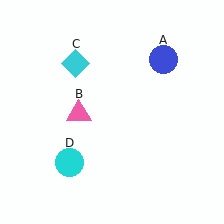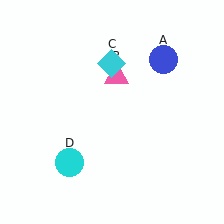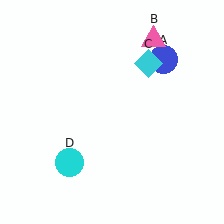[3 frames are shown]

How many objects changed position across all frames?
2 objects changed position: pink triangle (object B), cyan diamond (object C).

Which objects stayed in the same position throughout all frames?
Blue circle (object A) and cyan circle (object D) remained stationary.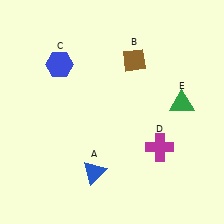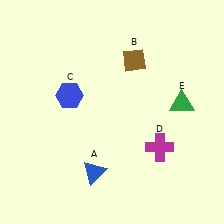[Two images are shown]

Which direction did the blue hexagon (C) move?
The blue hexagon (C) moved down.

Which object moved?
The blue hexagon (C) moved down.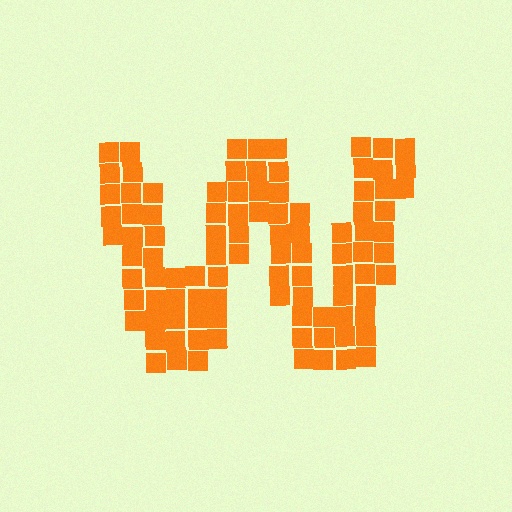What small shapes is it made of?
It is made of small squares.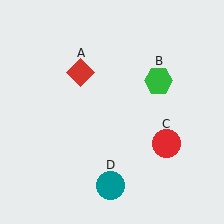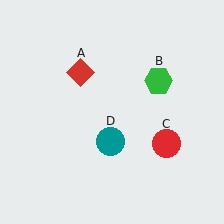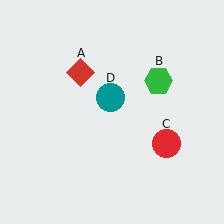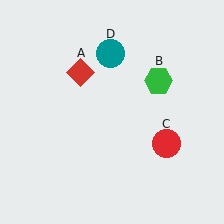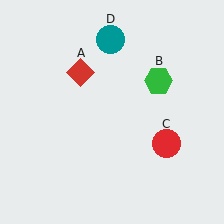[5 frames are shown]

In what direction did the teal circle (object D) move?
The teal circle (object D) moved up.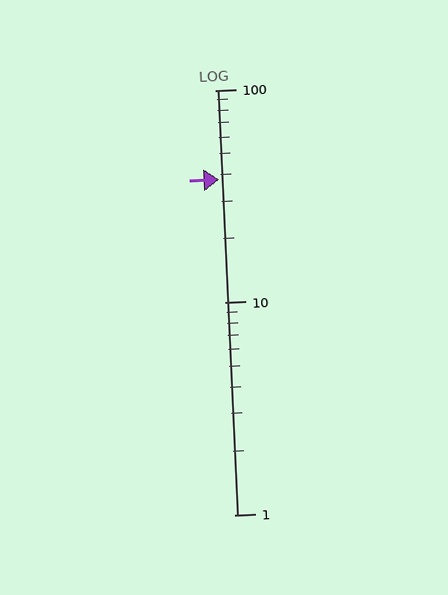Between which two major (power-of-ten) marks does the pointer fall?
The pointer is between 10 and 100.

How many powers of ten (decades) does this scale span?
The scale spans 2 decades, from 1 to 100.